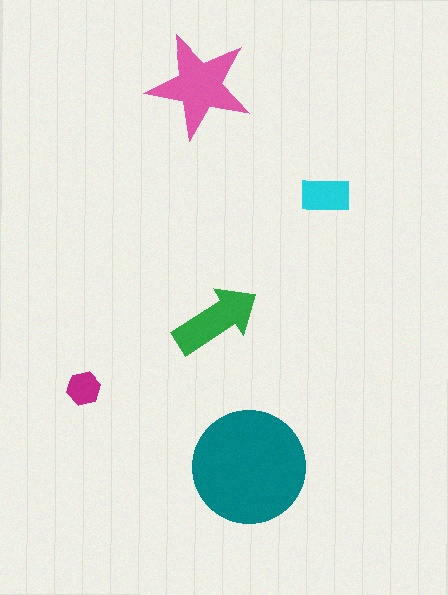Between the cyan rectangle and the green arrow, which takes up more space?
The green arrow.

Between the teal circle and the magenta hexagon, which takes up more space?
The teal circle.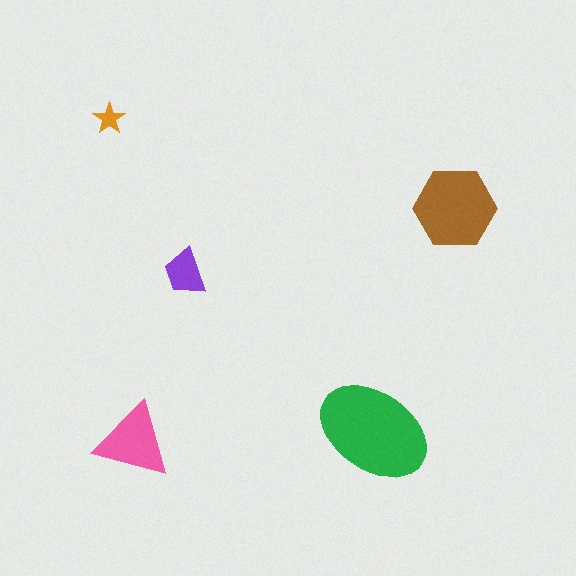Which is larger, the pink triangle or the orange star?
The pink triangle.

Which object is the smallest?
The orange star.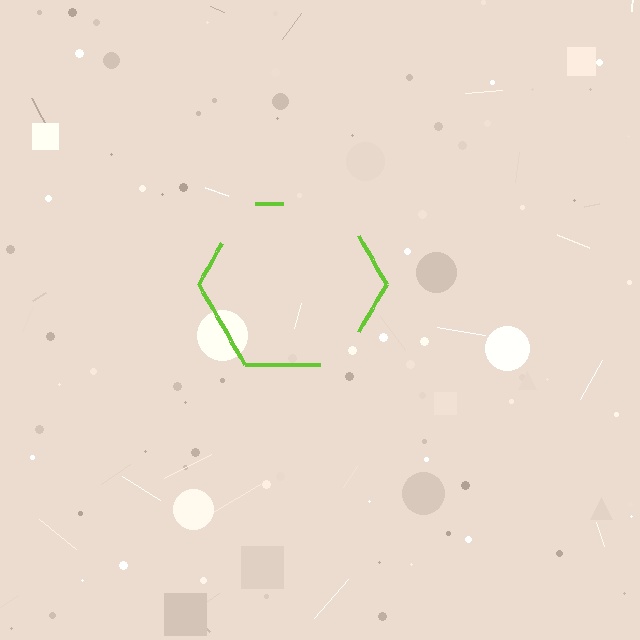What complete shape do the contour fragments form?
The contour fragments form a hexagon.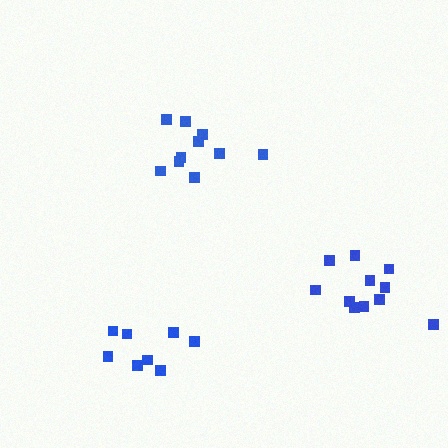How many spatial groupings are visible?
There are 3 spatial groupings.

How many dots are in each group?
Group 1: 10 dots, Group 2: 8 dots, Group 3: 11 dots (29 total).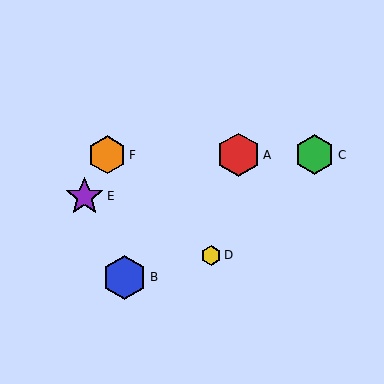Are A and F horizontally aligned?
Yes, both are at y≈155.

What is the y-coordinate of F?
Object F is at y≈155.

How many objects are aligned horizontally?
3 objects (A, C, F) are aligned horizontally.